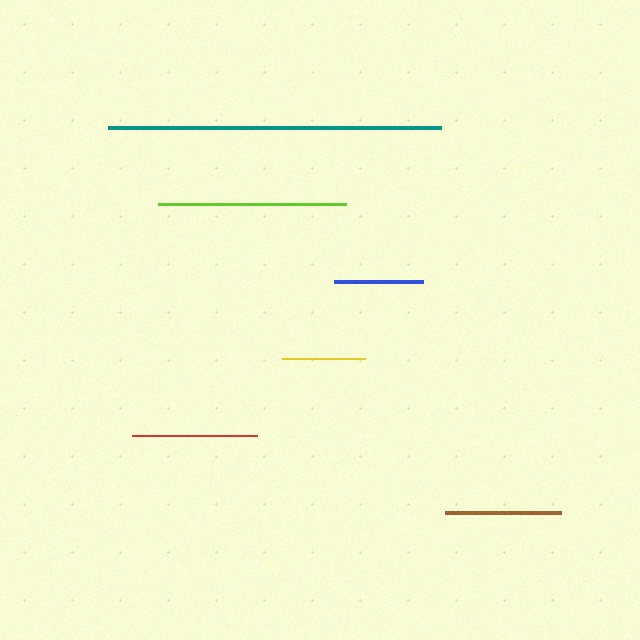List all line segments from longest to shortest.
From longest to shortest: teal, lime, red, brown, blue, yellow.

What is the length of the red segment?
The red segment is approximately 125 pixels long.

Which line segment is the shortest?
The yellow line is the shortest at approximately 83 pixels.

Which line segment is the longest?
The teal line is the longest at approximately 333 pixels.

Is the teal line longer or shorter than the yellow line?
The teal line is longer than the yellow line.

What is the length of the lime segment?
The lime segment is approximately 189 pixels long.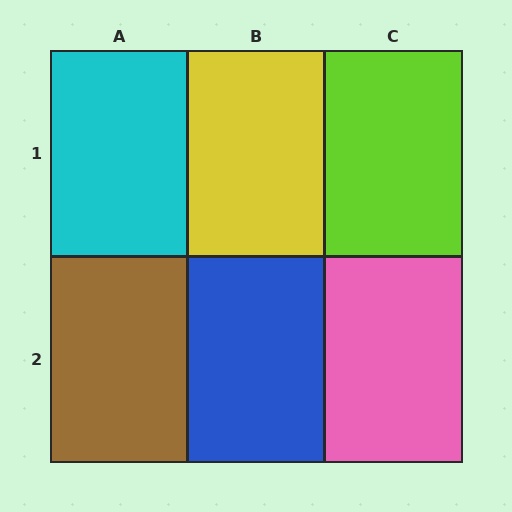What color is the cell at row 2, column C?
Pink.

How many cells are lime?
1 cell is lime.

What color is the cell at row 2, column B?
Blue.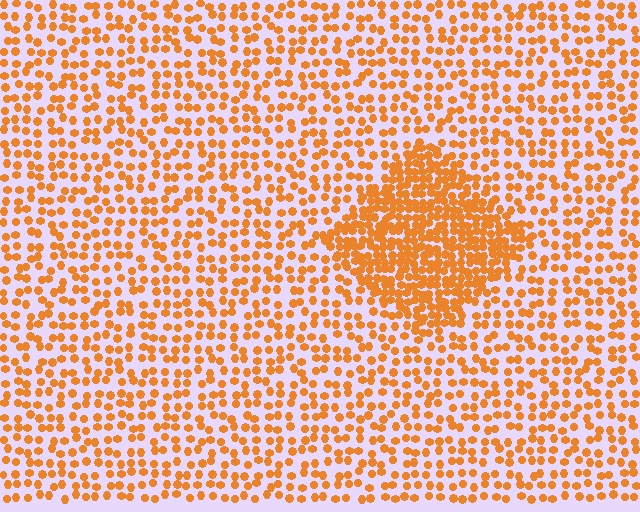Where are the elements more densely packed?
The elements are more densely packed inside the diamond boundary.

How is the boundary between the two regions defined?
The boundary is defined by a change in element density (approximately 2.2x ratio). All elements are the same color, size, and shape.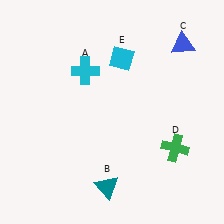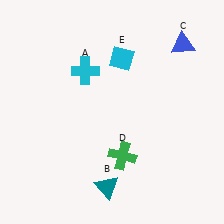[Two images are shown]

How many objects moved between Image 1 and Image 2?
1 object moved between the two images.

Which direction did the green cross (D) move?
The green cross (D) moved left.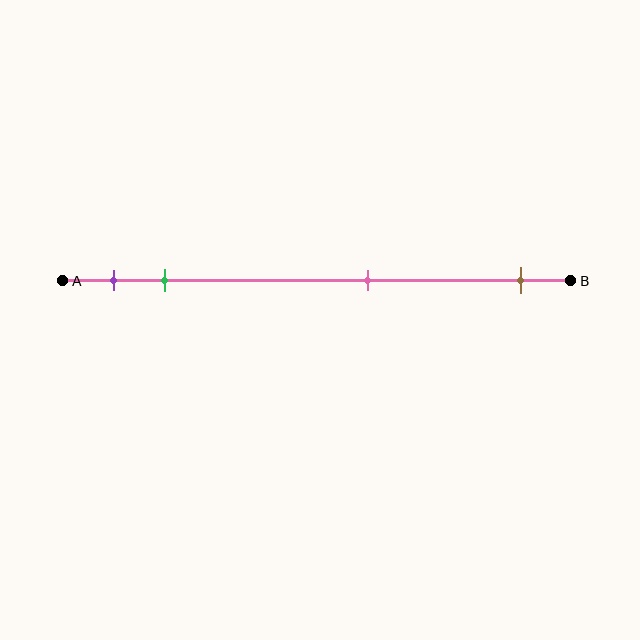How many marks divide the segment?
There are 4 marks dividing the segment.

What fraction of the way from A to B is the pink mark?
The pink mark is approximately 60% (0.6) of the way from A to B.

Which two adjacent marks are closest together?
The purple and green marks are the closest adjacent pair.